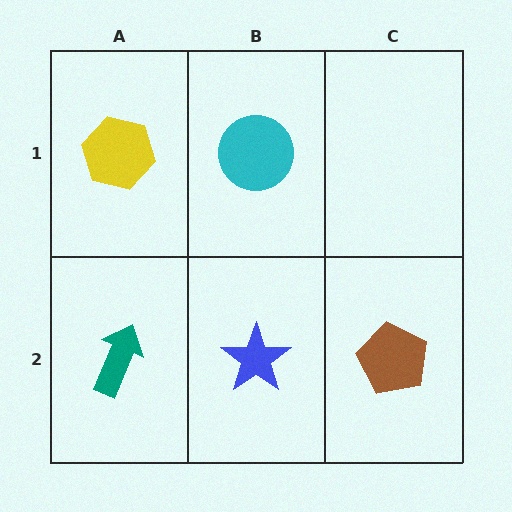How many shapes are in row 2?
3 shapes.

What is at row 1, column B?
A cyan circle.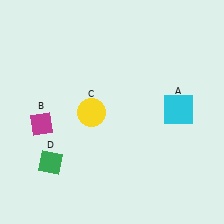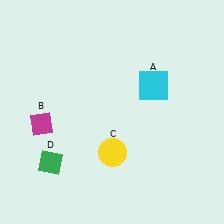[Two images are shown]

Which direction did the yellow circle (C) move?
The yellow circle (C) moved down.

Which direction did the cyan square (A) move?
The cyan square (A) moved left.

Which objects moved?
The objects that moved are: the cyan square (A), the yellow circle (C).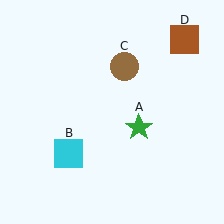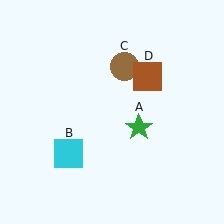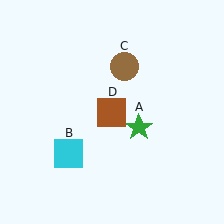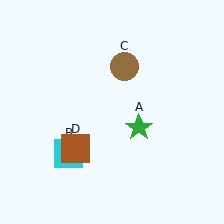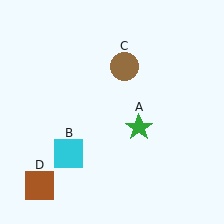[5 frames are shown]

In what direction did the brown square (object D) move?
The brown square (object D) moved down and to the left.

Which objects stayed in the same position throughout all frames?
Green star (object A) and cyan square (object B) and brown circle (object C) remained stationary.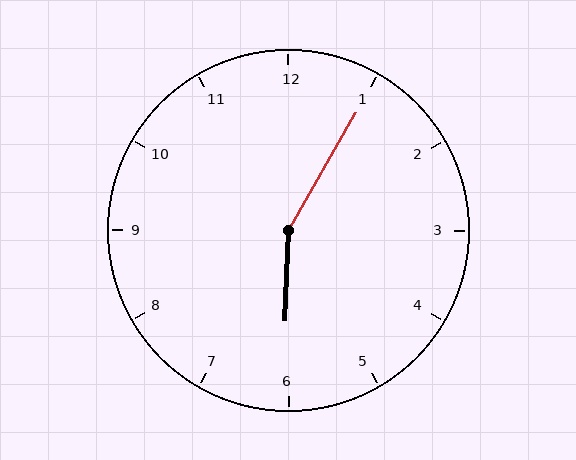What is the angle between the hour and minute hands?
Approximately 152 degrees.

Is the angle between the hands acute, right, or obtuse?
It is obtuse.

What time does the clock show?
6:05.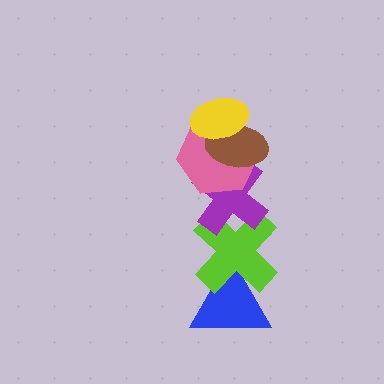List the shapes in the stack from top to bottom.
From top to bottom: the yellow ellipse, the brown ellipse, the pink hexagon, the purple cross, the lime cross, the blue triangle.